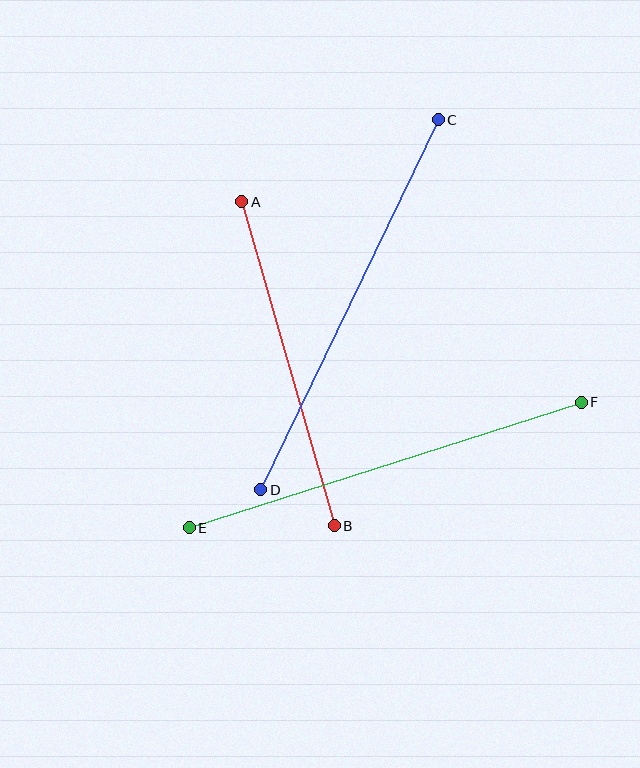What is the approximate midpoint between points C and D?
The midpoint is at approximately (349, 305) pixels.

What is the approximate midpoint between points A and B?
The midpoint is at approximately (288, 364) pixels.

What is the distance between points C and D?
The distance is approximately 411 pixels.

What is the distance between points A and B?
The distance is approximately 337 pixels.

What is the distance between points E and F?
The distance is approximately 412 pixels.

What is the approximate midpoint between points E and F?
The midpoint is at approximately (385, 465) pixels.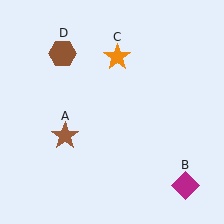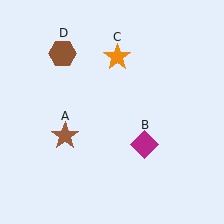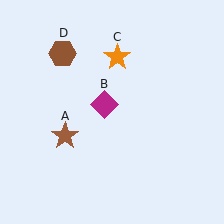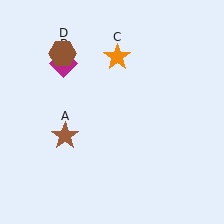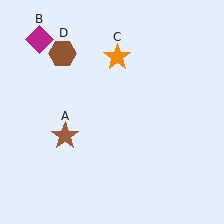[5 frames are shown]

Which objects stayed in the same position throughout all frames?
Brown star (object A) and orange star (object C) and brown hexagon (object D) remained stationary.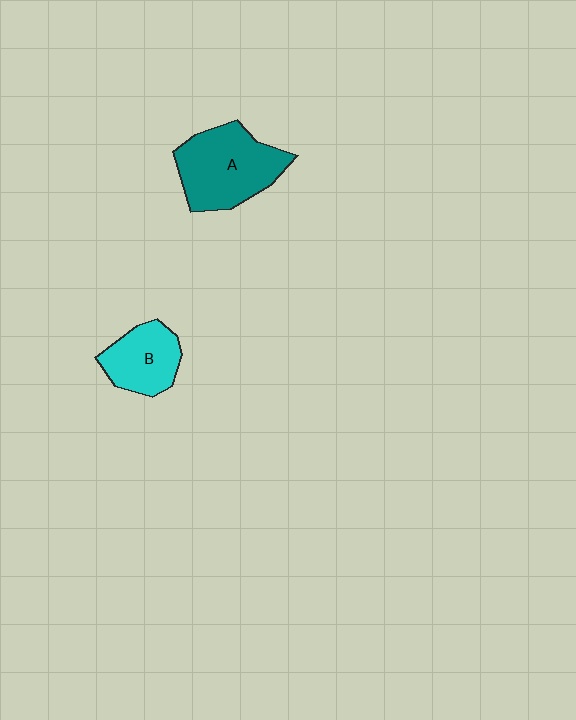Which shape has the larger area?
Shape A (teal).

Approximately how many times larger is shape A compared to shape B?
Approximately 1.6 times.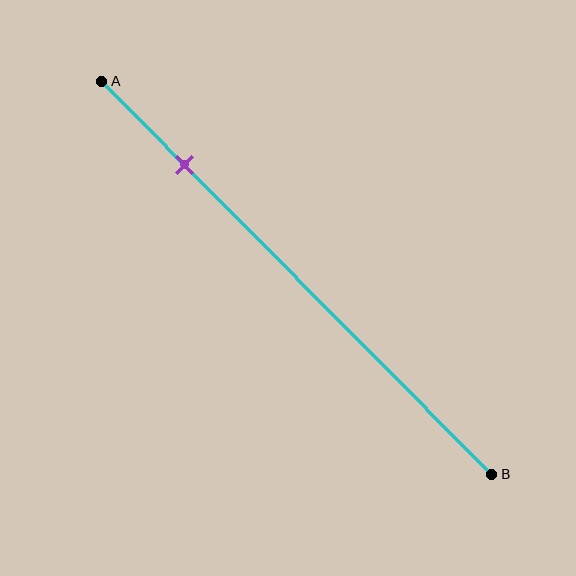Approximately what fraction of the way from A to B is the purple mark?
The purple mark is approximately 20% of the way from A to B.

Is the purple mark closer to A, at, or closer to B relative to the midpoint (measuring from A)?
The purple mark is closer to point A than the midpoint of segment AB.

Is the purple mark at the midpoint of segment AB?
No, the mark is at about 20% from A, not at the 50% midpoint.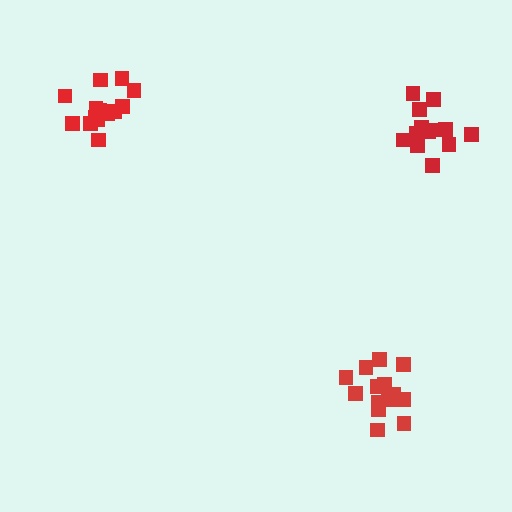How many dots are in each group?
Group 1: 14 dots, Group 2: 13 dots, Group 3: 14 dots (41 total).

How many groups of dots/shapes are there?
There are 3 groups.